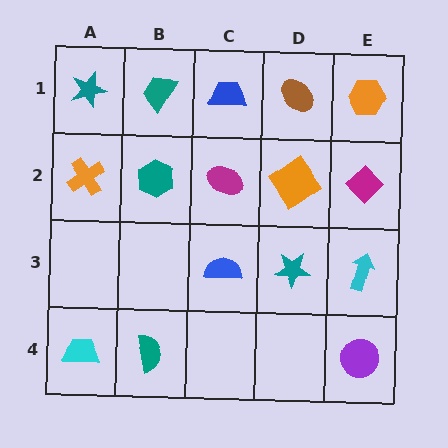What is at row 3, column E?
A cyan arrow.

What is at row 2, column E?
A magenta diamond.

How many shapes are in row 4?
3 shapes.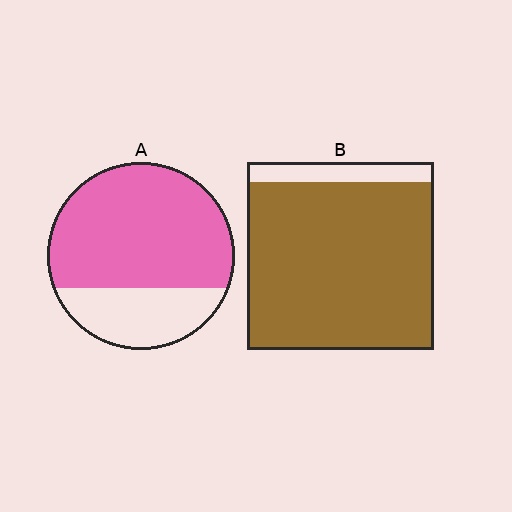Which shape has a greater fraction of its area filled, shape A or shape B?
Shape B.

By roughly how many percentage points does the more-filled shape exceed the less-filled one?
By roughly 20 percentage points (B over A).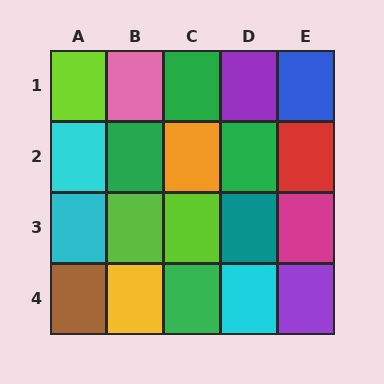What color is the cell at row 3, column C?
Lime.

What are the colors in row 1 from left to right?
Lime, pink, green, purple, blue.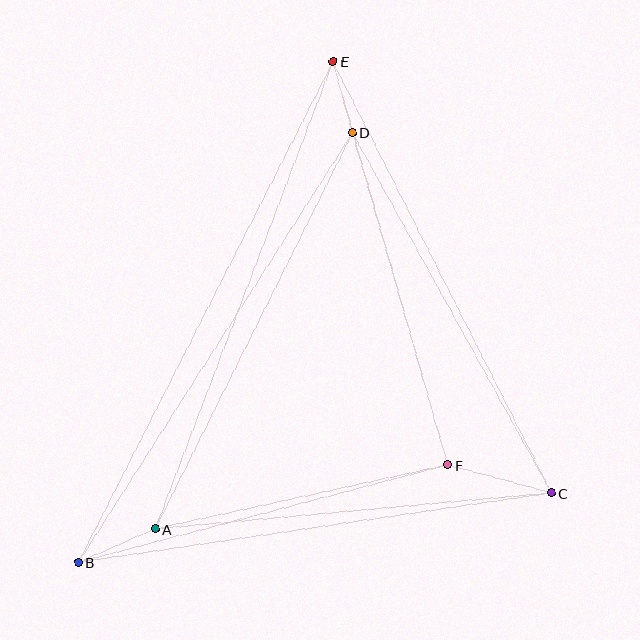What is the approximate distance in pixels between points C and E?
The distance between C and E is approximately 484 pixels.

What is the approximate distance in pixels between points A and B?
The distance between A and B is approximately 84 pixels.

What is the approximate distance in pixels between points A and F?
The distance between A and F is approximately 300 pixels.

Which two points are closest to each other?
Points D and E are closest to each other.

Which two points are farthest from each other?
Points B and E are farthest from each other.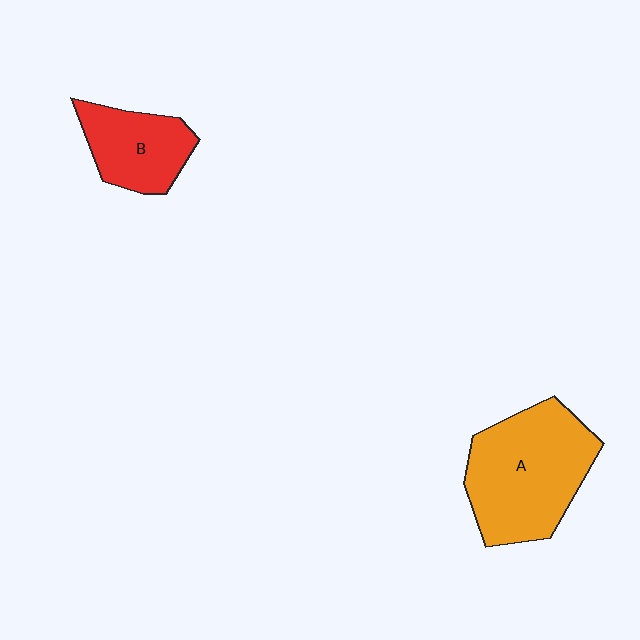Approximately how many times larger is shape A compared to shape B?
Approximately 1.8 times.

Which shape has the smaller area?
Shape B (red).